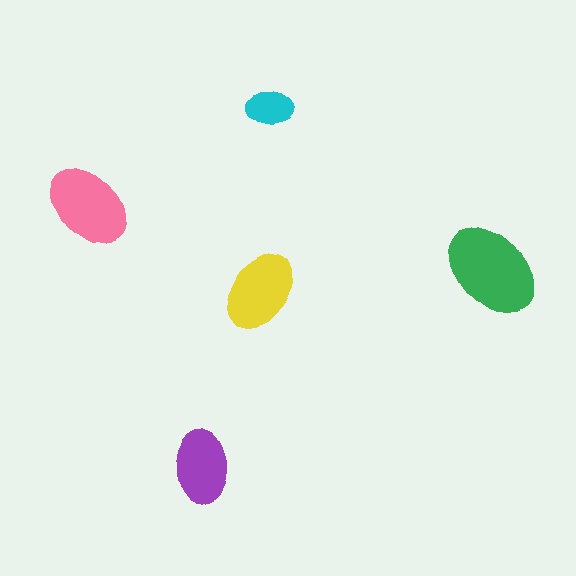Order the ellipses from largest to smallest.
the green one, the pink one, the yellow one, the purple one, the cyan one.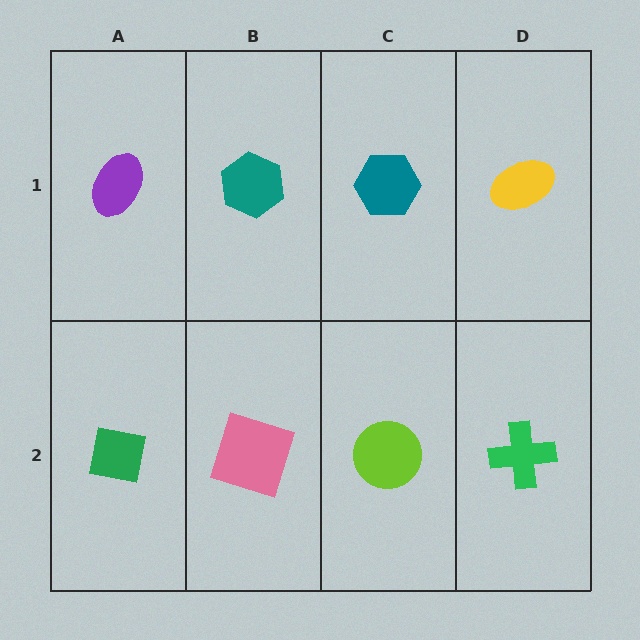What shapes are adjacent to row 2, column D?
A yellow ellipse (row 1, column D), a lime circle (row 2, column C).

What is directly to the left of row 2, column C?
A pink square.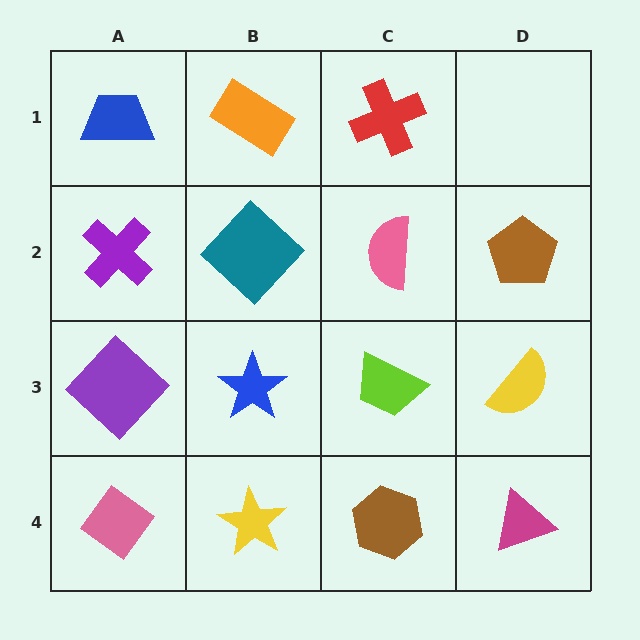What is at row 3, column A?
A purple diamond.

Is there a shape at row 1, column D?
No, that cell is empty.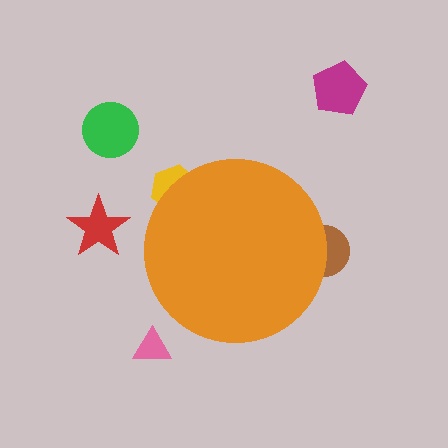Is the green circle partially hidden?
No, the green circle is fully visible.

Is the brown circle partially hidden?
Yes, the brown circle is partially hidden behind the orange circle.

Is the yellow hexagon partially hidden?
Yes, the yellow hexagon is partially hidden behind the orange circle.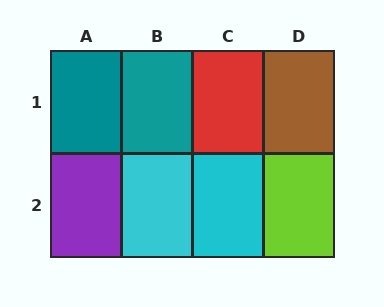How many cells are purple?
1 cell is purple.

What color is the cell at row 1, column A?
Teal.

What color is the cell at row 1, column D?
Brown.